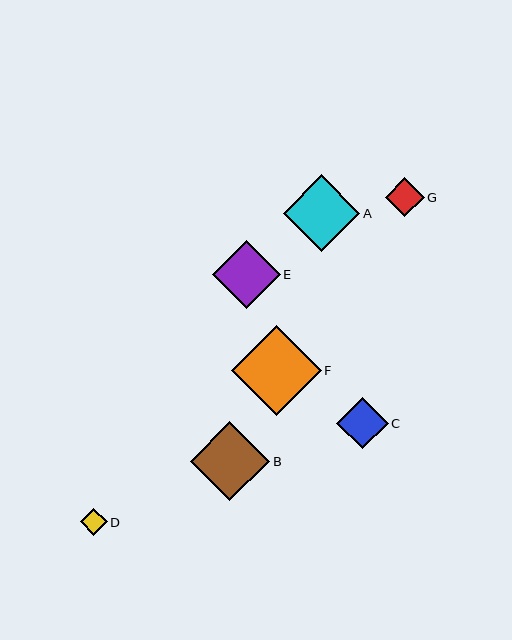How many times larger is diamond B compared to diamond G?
Diamond B is approximately 2.0 times the size of diamond G.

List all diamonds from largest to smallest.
From largest to smallest: F, B, A, E, C, G, D.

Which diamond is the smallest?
Diamond D is the smallest with a size of approximately 27 pixels.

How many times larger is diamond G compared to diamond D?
Diamond G is approximately 1.4 times the size of diamond D.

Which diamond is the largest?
Diamond F is the largest with a size of approximately 89 pixels.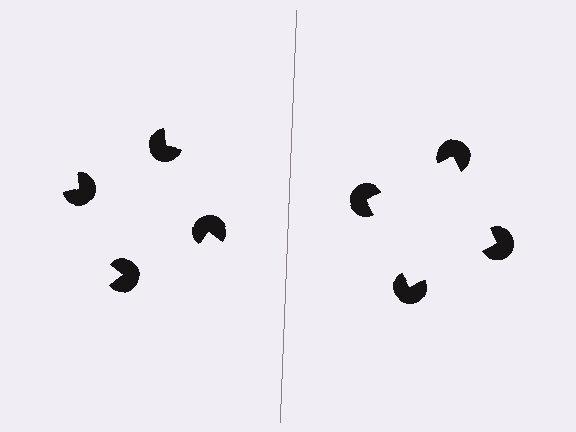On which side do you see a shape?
An illusory square appears on the right side. On the left side the wedge cuts are rotated, so no coherent shape forms.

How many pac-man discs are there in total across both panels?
8 — 4 on each side.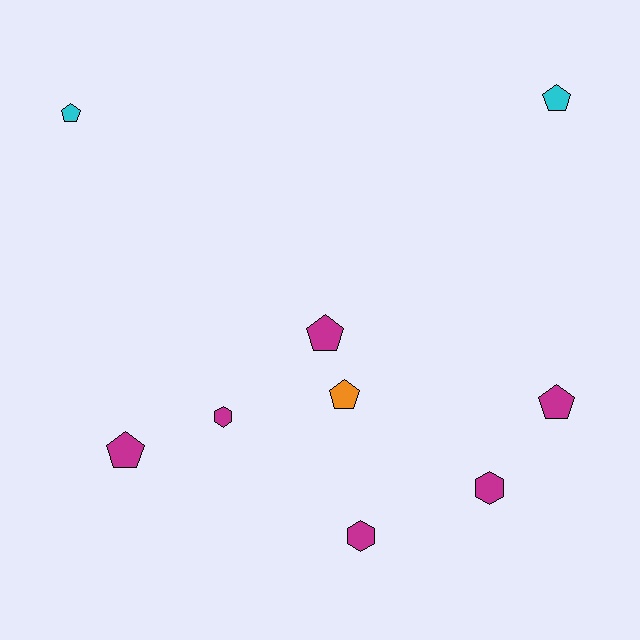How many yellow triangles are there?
There are no yellow triangles.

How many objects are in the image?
There are 9 objects.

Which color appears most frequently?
Magenta, with 6 objects.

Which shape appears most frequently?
Pentagon, with 6 objects.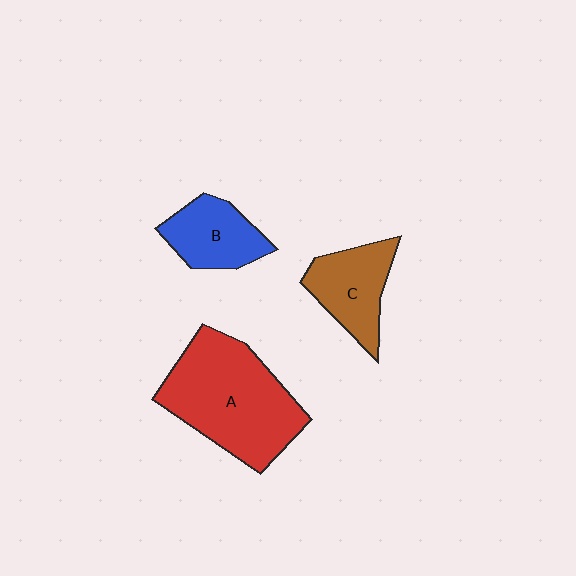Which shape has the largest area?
Shape A (red).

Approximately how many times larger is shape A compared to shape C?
Approximately 2.0 times.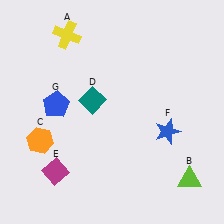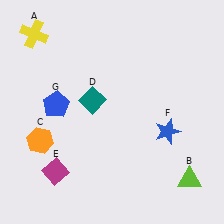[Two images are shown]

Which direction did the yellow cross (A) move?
The yellow cross (A) moved left.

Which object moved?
The yellow cross (A) moved left.